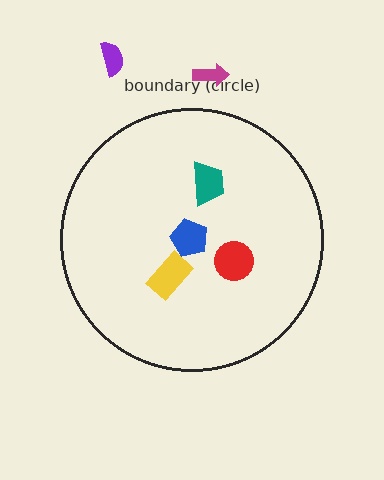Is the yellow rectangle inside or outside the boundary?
Inside.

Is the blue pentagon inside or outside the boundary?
Inside.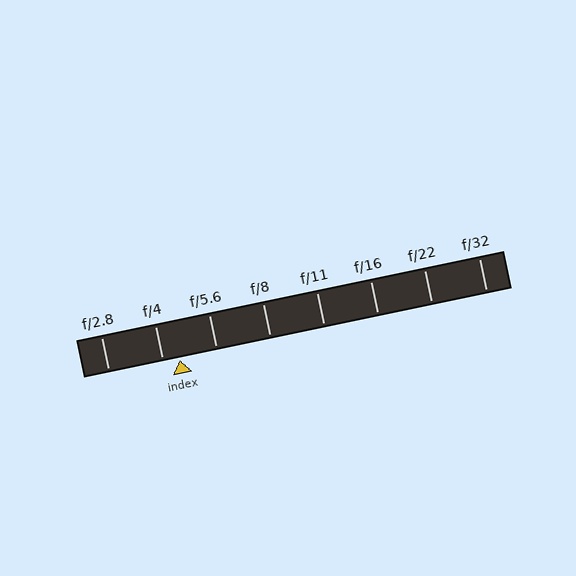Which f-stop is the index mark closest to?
The index mark is closest to f/4.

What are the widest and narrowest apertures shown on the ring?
The widest aperture shown is f/2.8 and the narrowest is f/32.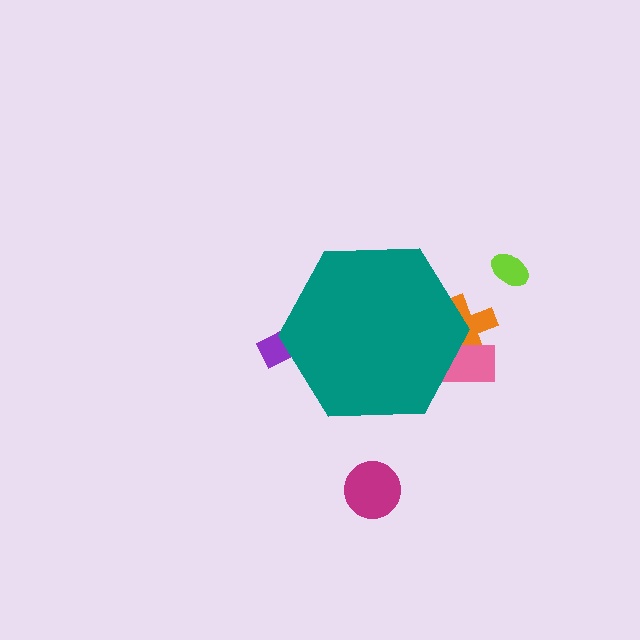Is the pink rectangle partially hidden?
Yes, the pink rectangle is partially hidden behind the teal hexagon.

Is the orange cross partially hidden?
Yes, the orange cross is partially hidden behind the teal hexagon.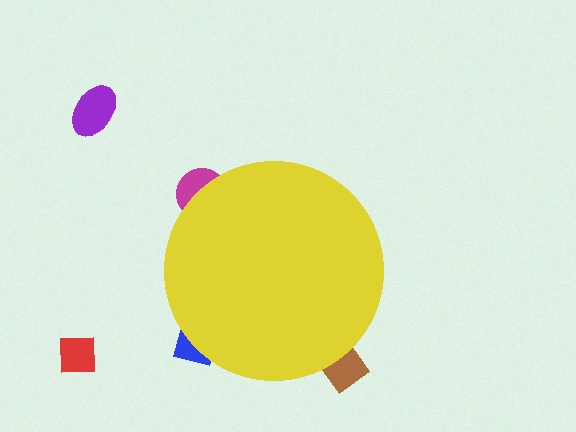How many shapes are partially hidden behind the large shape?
3 shapes are partially hidden.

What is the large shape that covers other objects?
A yellow circle.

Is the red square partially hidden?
No, the red square is fully visible.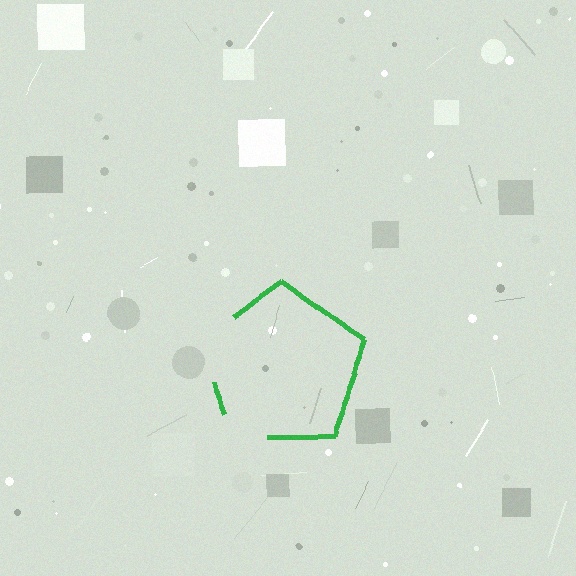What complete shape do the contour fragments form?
The contour fragments form a pentagon.